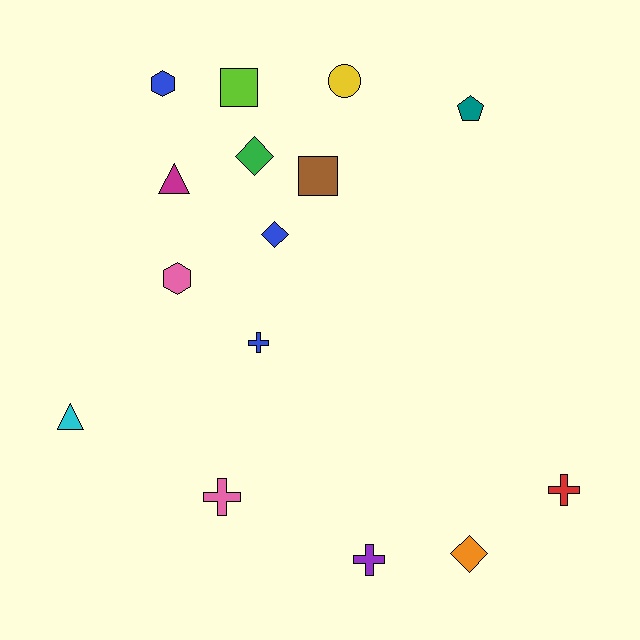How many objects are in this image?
There are 15 objects.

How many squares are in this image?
There are 2 squares.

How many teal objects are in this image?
There is 1 teal object.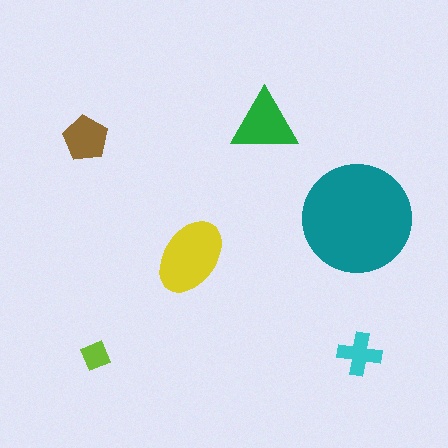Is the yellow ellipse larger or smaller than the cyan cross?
Larger.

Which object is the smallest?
The lime diamond.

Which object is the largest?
The teal circle.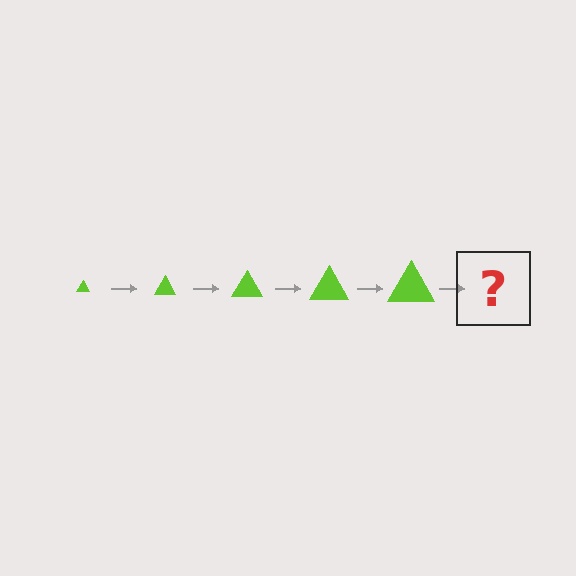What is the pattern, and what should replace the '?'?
The pattern is that the triangle gets progressively larger each step. The '?' should be a lime triangle, larger than the previous one.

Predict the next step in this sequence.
The next step is a lime triangle, larger than the previous one.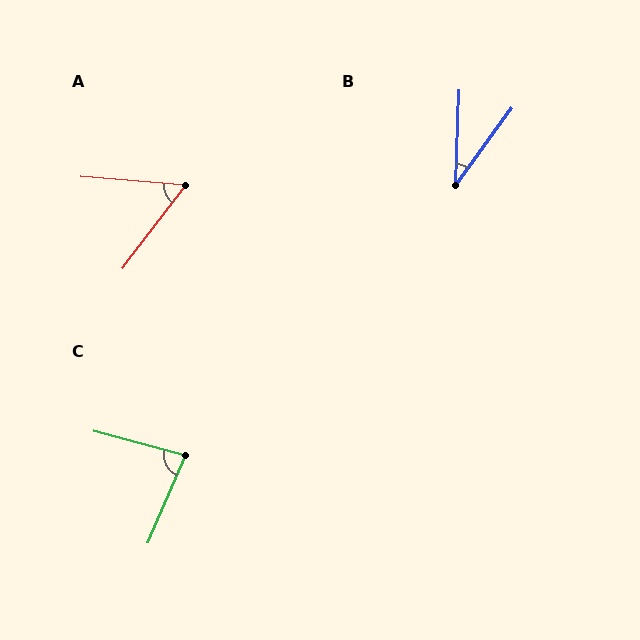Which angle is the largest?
C, at approximately 81 degrees.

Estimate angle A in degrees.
Approximately 58 degrees.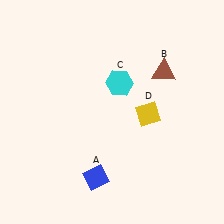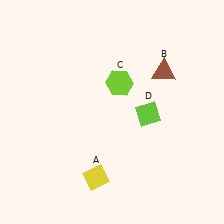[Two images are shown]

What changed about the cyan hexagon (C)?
In Image 1, C is cyan. In Image 2, it changed to lime.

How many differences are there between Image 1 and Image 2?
There are 3 differences between the two images.